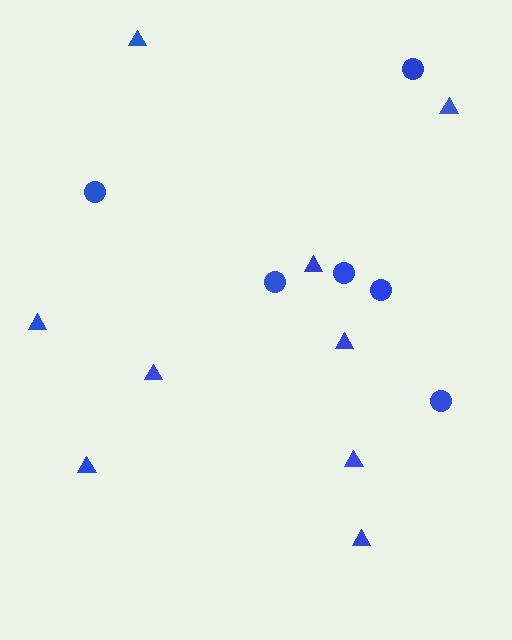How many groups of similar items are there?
There are 2 groups: one group of triangles (9) and one group of circles (6).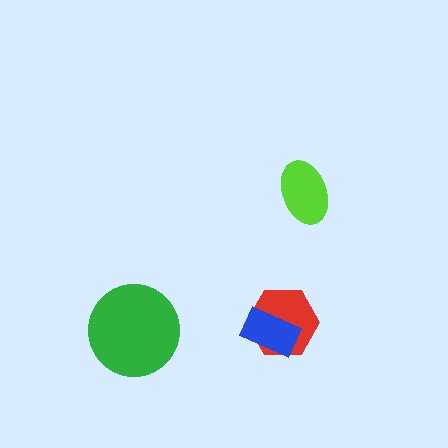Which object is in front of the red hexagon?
The blue rectangle is in front of the red hexagon.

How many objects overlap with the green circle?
0 objects overlap with the green circle.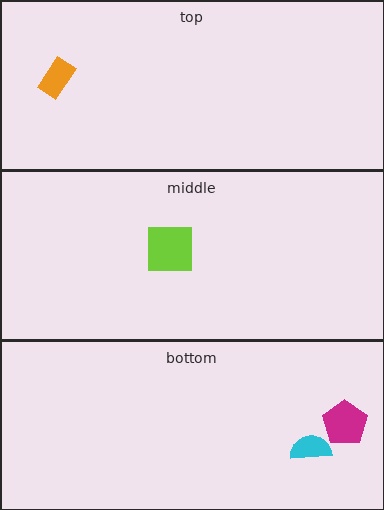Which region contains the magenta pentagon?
The bottom region.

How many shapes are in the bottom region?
2.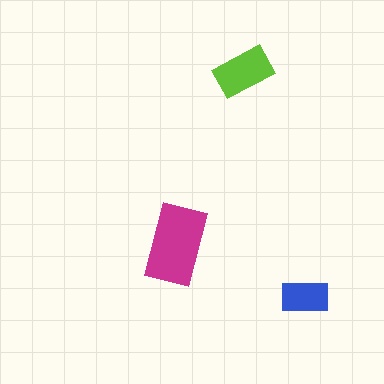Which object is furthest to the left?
The magenta rectangle is leftmost.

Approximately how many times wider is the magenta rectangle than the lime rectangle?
About 1.5 times wider.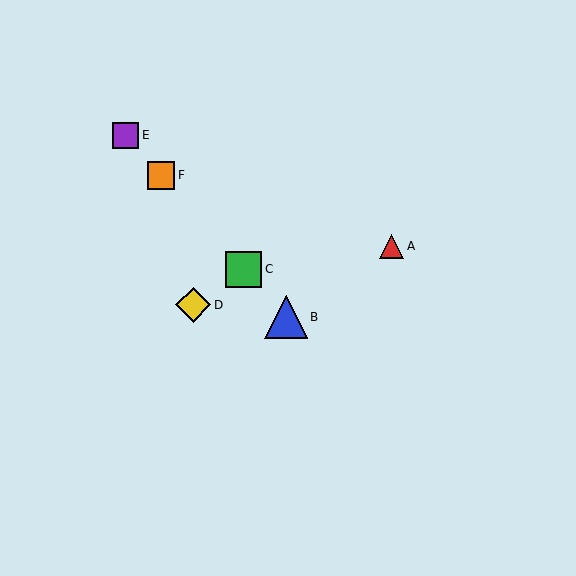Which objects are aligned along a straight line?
Objects B, C, E, F are aligned along a straight line.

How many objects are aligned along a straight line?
4 objects (B, C, E, F) are aligned along a straight line.